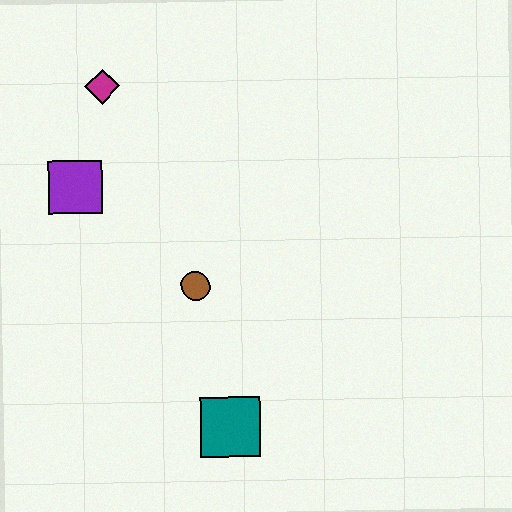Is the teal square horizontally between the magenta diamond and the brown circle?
No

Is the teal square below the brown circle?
Yes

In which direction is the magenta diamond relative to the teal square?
The magenta diamond is above the teal square.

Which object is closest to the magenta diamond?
The purple square is closest to the magenta diamond.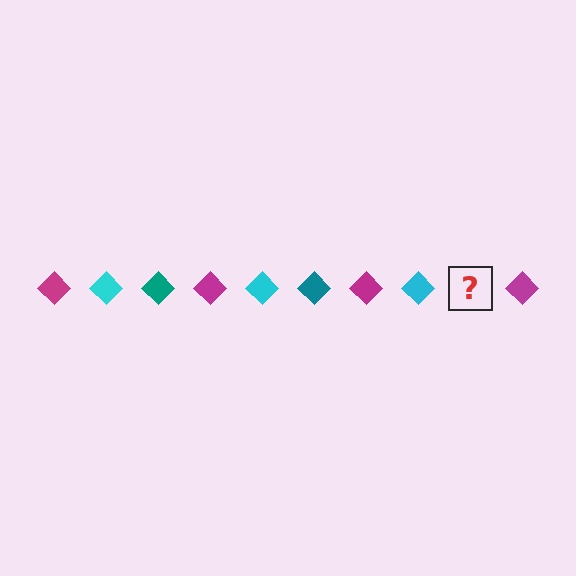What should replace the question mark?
The question mark should be replaced with a teal diamond.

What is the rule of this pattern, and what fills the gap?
The rule is that the pattern cycles through magenta, cyan, teal diamonds. The gap should be filled with a teal diamond.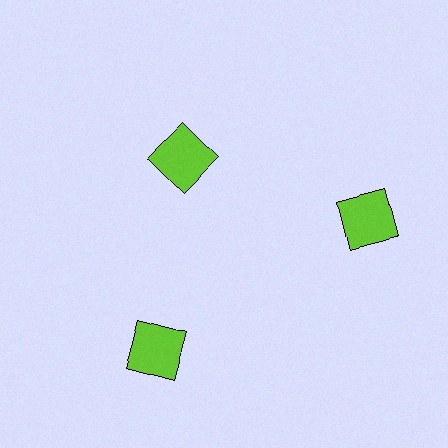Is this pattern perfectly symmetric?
No. The 3 lime squares are arranged in a ring, but one element near the 11 o'clock position is pulled inward toward the center, breaking the 3-fold rotational symmetry.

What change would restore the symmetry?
The symmetry would be restored by moving it outward, back onto the ring so that all 3 squares sit at equal angles and equal distance from the center.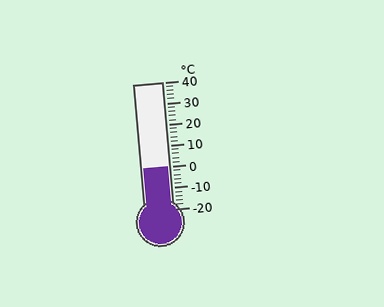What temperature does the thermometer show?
The thermometer shows approximately 0°C.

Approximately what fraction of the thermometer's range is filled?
The thermometer is filled to approximately 35% of its range.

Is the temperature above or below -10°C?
The temperature is above -10°C.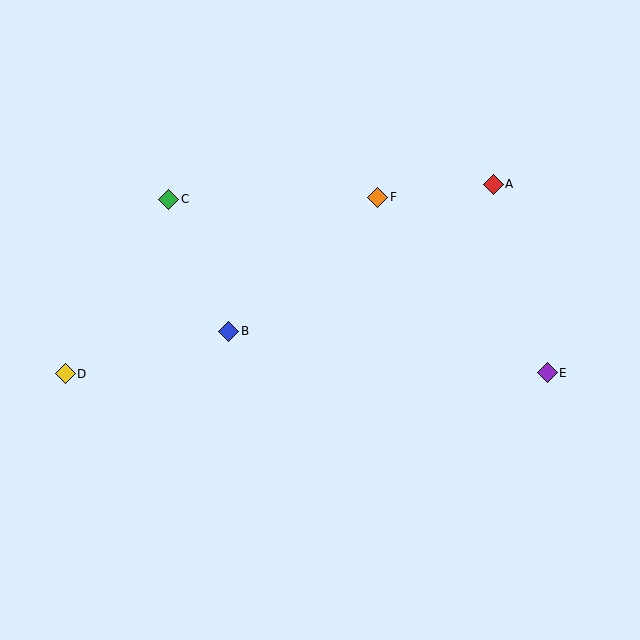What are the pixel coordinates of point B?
Point B is at (229, 331).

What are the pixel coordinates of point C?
Point C is at (169, 199).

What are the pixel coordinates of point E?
Point E is at (547, 373).